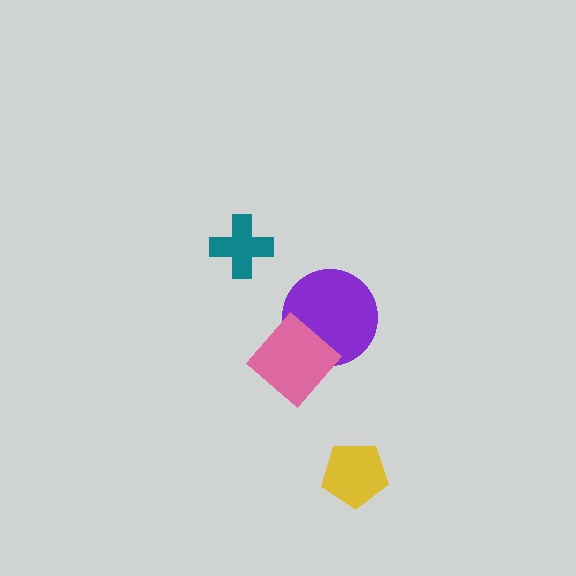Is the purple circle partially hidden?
Yes, it is partially covered by another shape.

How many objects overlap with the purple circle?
1 object overlaps with the purple circle.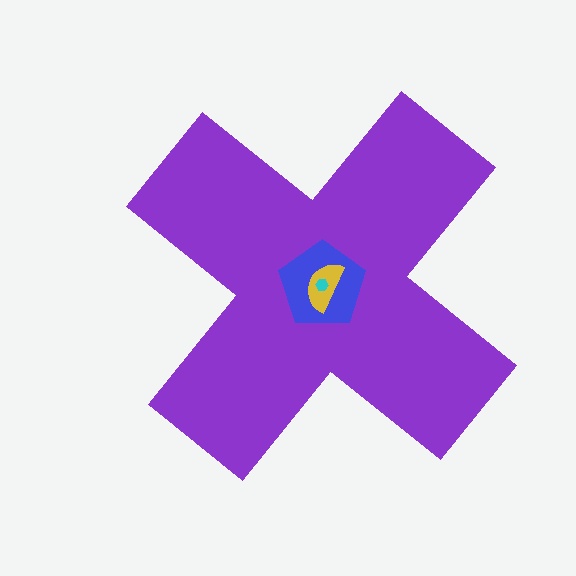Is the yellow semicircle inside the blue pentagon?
Yes.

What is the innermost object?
The cyan hexagon.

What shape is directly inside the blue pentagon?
The yellow semicircle.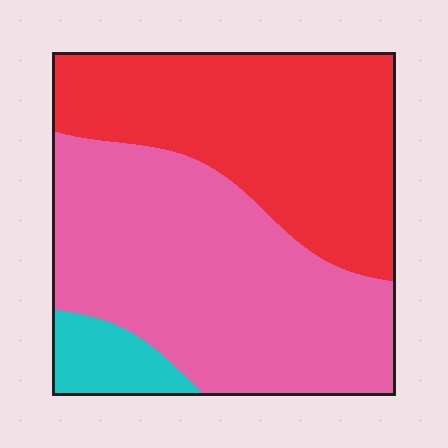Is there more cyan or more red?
Red.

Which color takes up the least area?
Cyan, at roughly 5%.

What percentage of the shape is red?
Red covers roughly 40% of the shape.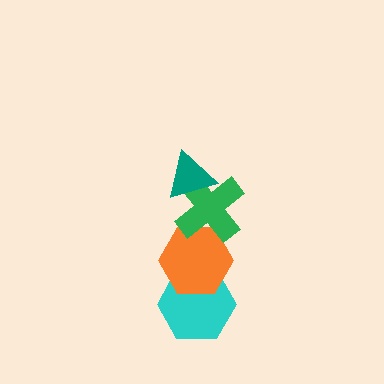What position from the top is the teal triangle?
The teal triangle is 1st from the top.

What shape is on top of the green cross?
The teal triangle is on top of the green cross.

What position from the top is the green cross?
The green cross is 2nd from the top.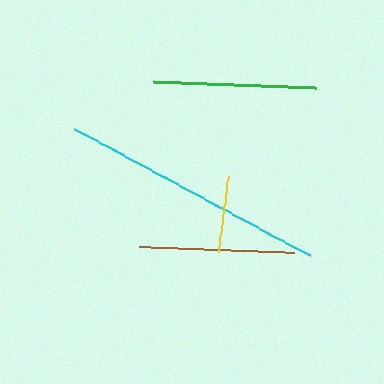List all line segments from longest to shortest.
From longest to shortest: cyan, green, brown, yellow.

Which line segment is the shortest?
The yellow line is the shortest at approximately 76 pixels.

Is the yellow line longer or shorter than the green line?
The green line is longer than the yellow line.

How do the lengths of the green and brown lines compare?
The green and brown lines are approximately the same length.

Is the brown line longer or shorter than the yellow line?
The brown line is longer than the yellow line.